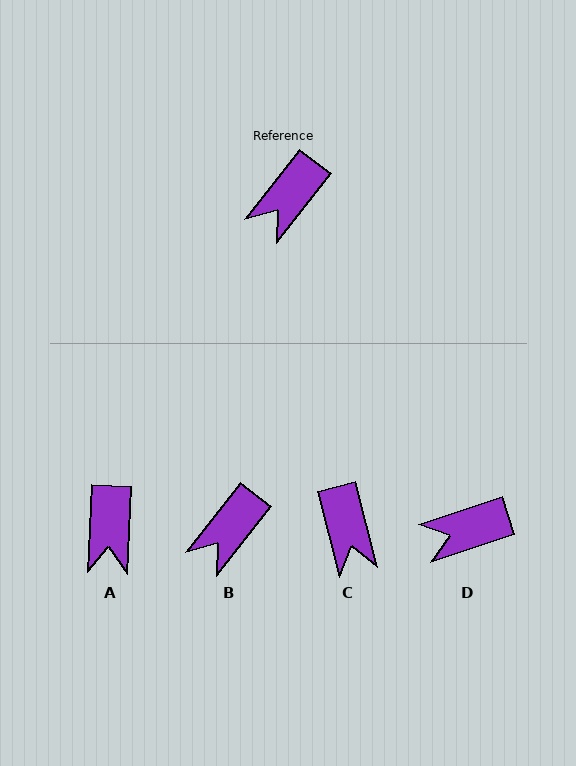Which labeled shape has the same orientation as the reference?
B.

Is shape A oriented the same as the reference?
No, it is off by about 35 degrees.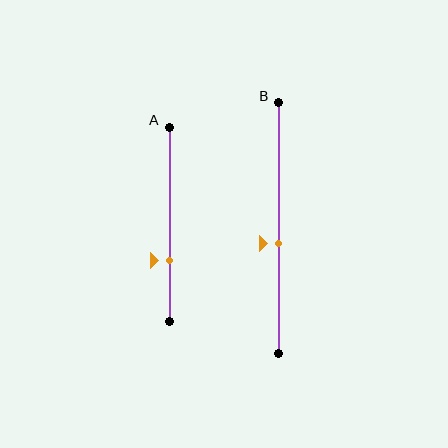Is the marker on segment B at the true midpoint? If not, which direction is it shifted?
No, the marker on segment B is shifted downward by about 6% of the segment length.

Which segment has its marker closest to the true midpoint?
Segment B has its marker closest to the true midpoint.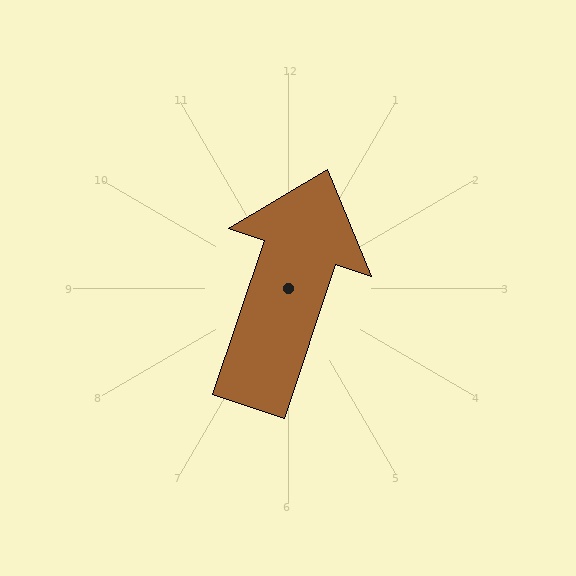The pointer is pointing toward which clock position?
Roughly 1 o'clock.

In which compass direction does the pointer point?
North.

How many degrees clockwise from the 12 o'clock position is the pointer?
Approximately 18 degrees.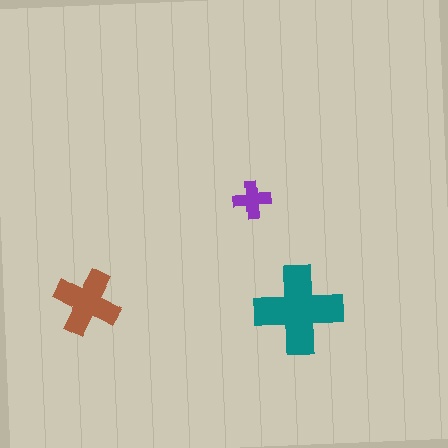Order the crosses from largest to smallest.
the teal one, the brown one, the purple one.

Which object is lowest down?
The teal cross is bottommost.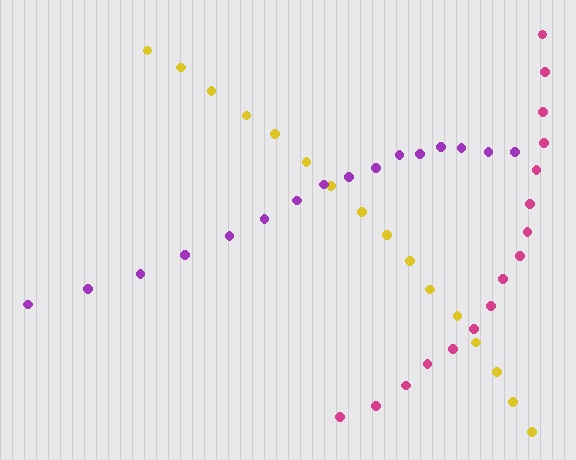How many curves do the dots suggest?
There are 3 distinct paths.